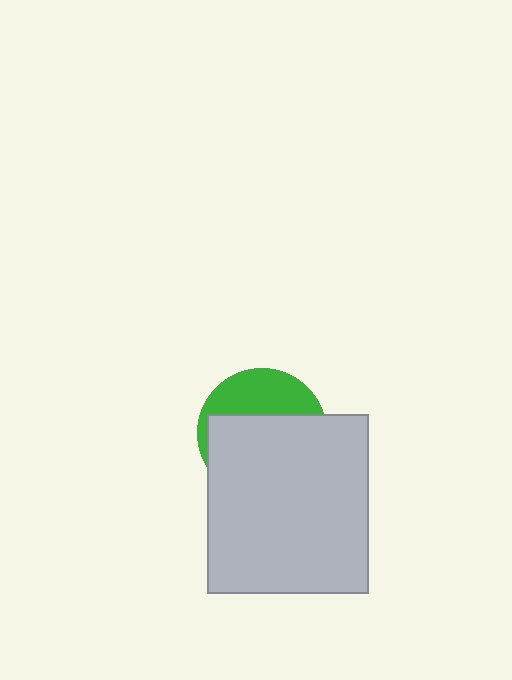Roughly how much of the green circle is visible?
A small part of it is visible (roughly 34%).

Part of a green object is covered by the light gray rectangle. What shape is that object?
It is a circle.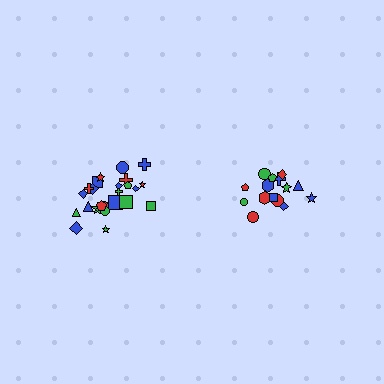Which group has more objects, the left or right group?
The left group.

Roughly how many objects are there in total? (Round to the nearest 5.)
Roughly 40 objects in total.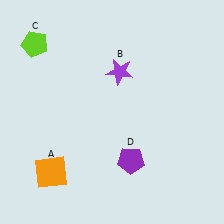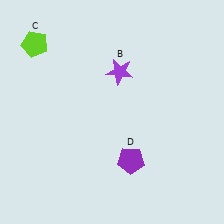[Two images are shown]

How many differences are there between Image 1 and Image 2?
There is 1 difference between the two images.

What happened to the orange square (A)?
The orange square (A) was removed in Image 2. It was in the bottom-left area of Image 1.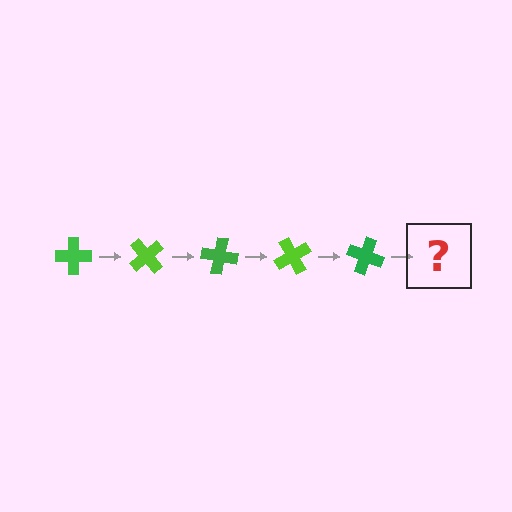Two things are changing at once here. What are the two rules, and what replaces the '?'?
The two rules are that it rotates 50 degrees each step and the color cycles through green and lime. The '?' should be a lime cross, rotated 250 degrees from the start.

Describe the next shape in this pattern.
It should be a lime cross, rotated 250 degrees from the start.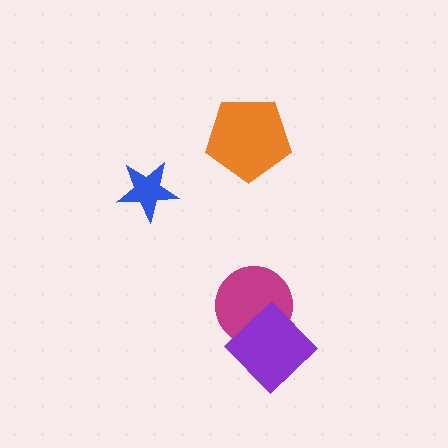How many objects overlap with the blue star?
0 objects overlap with the blue star.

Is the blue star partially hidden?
No, no other shape covers it.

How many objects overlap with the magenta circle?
1 object overlaps with the magenta circle.